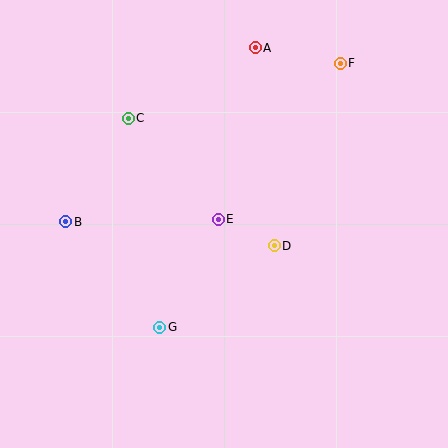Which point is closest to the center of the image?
Point E at (218, 219) is closest to the center.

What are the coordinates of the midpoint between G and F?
The midpoint between G and F is at (250, 195).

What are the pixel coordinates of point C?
Point C is at (128, 118).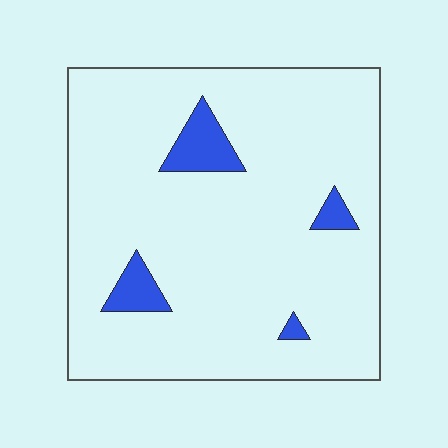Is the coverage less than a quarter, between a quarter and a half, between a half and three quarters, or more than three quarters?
Less than a quarter.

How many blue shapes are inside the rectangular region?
4.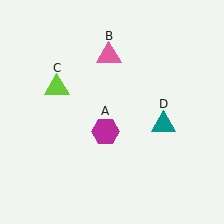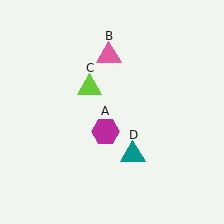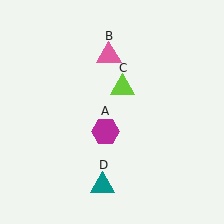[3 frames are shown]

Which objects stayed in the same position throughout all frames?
Magenta hexagon (object A) and pink triangle (object B) remained stationary.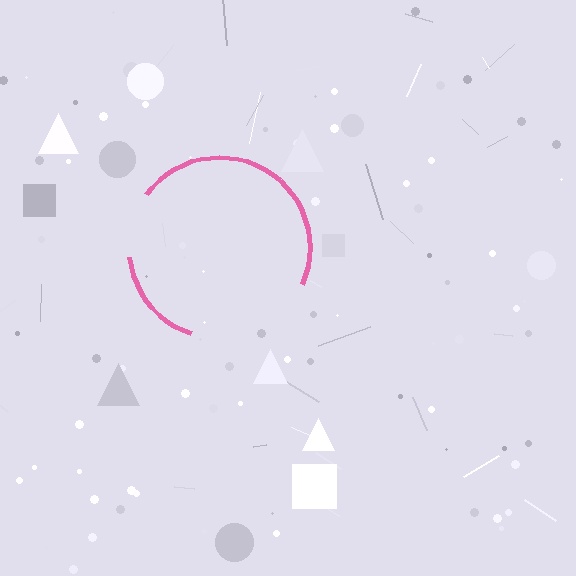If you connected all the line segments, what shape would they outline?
They would outline a circle.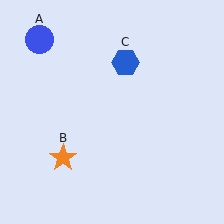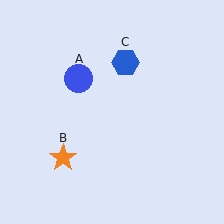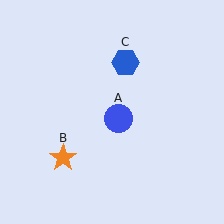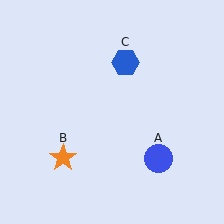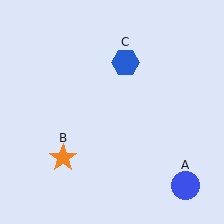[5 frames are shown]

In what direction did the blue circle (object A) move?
The blue circle (object A) moved down and to the right.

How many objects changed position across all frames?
1 object changed position: blue circle (object A).